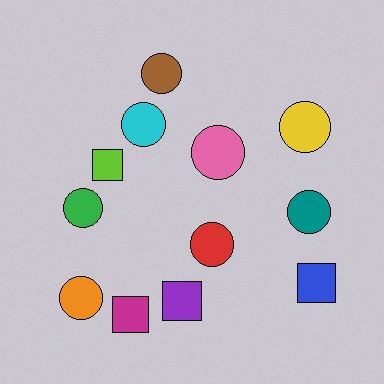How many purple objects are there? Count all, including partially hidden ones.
There is 1 purple object.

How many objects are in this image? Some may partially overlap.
There are 12 objects.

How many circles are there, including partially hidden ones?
There are 8 circles.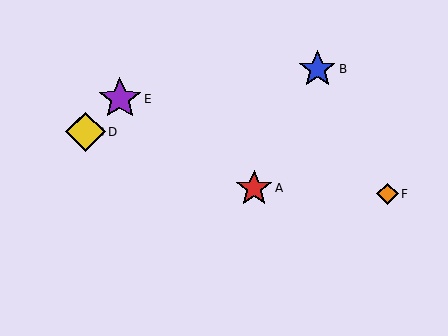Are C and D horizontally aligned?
Yes, both are at y≈132.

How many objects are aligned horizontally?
2 objects (C, D) are aligned horizontally.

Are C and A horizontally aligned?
No, C is at y≈132 and A is at y≈188.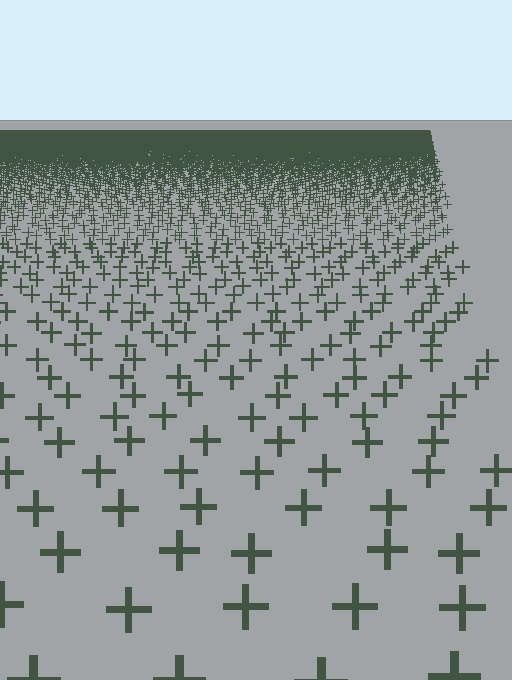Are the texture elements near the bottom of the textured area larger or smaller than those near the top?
Larger. Near the bottom, elements are closer to the viewer and appear at a bigger on-screen size.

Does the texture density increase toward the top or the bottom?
Density increases toward the top.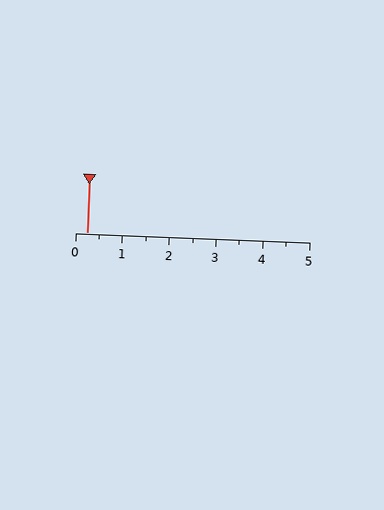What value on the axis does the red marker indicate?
The marker indicates approximately 0.2.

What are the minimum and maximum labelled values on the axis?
The axis runs from 0 to 5.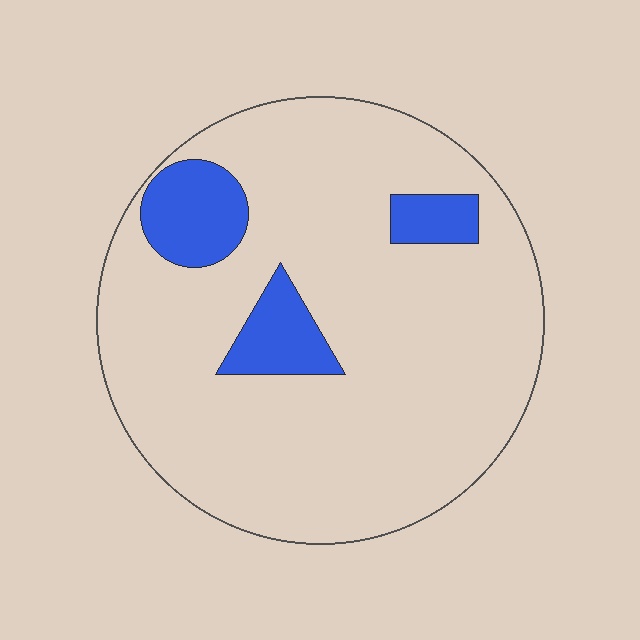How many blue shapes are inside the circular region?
3.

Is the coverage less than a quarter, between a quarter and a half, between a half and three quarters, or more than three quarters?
Less than a quarter.